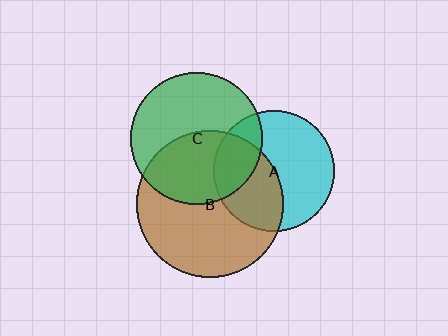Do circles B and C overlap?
Yes.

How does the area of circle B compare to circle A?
Approximately 1.5 times.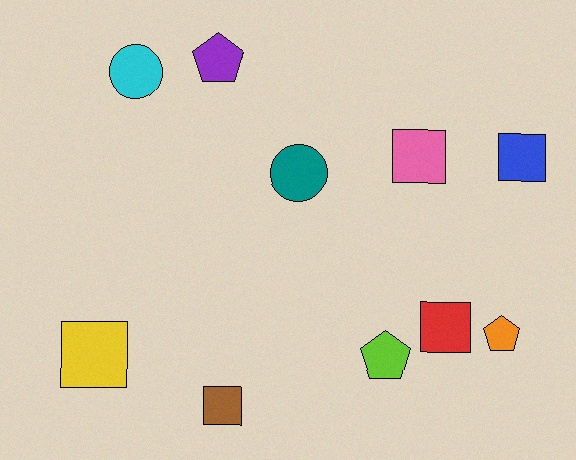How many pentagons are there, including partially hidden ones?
There are 3 pentagons.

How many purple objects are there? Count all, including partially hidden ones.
There is 1 purple object.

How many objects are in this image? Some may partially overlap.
There are 10 objects.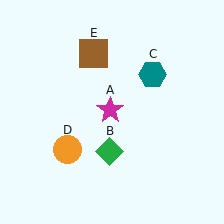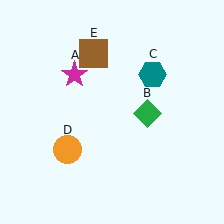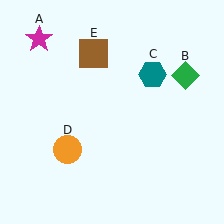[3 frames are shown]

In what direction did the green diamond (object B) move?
The green diamond (object B) moved up and to the right.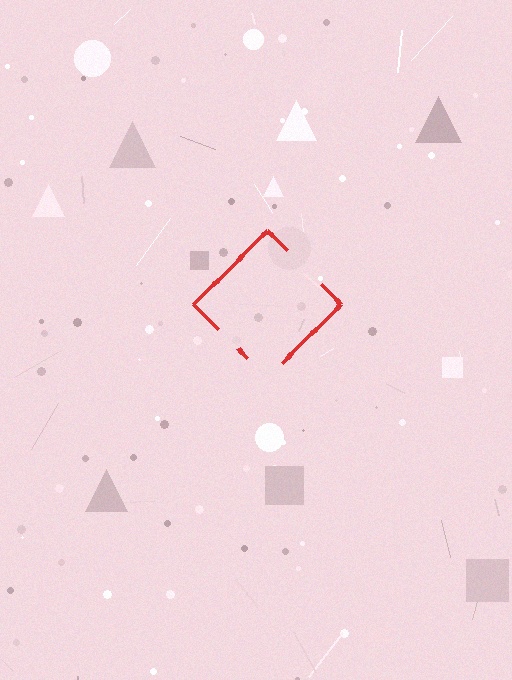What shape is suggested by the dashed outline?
The dashed outline suggests a diamond.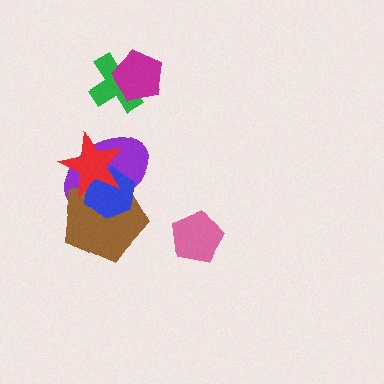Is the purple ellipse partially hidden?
Yes, it is partially covered by another shape.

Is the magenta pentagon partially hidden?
No, no other shape covers it.